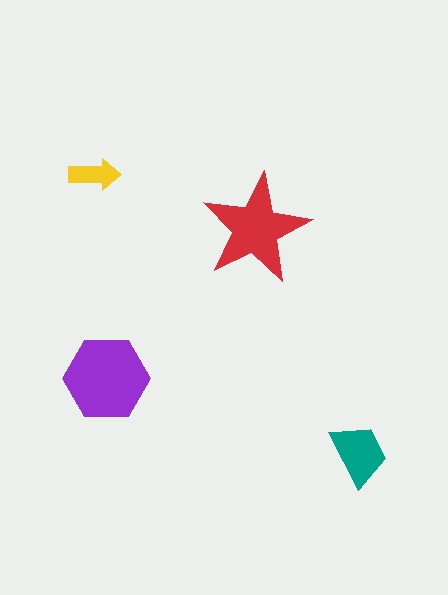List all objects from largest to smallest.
The purple hexagon, the red star, the teal trapezoid, the yellow arrow.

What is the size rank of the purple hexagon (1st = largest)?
1st.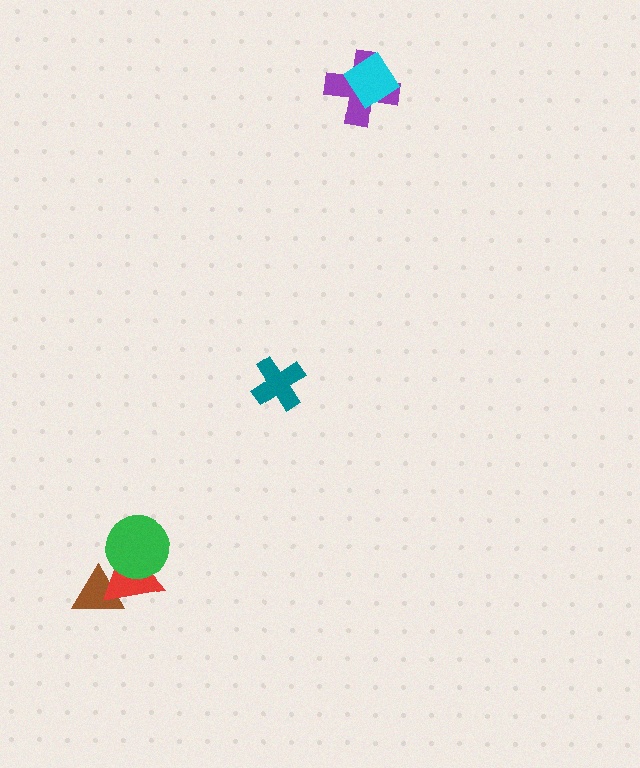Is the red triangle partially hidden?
Yes, it is partially covered by another shape.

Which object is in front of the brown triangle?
The red triangle is in front of the brown triangle.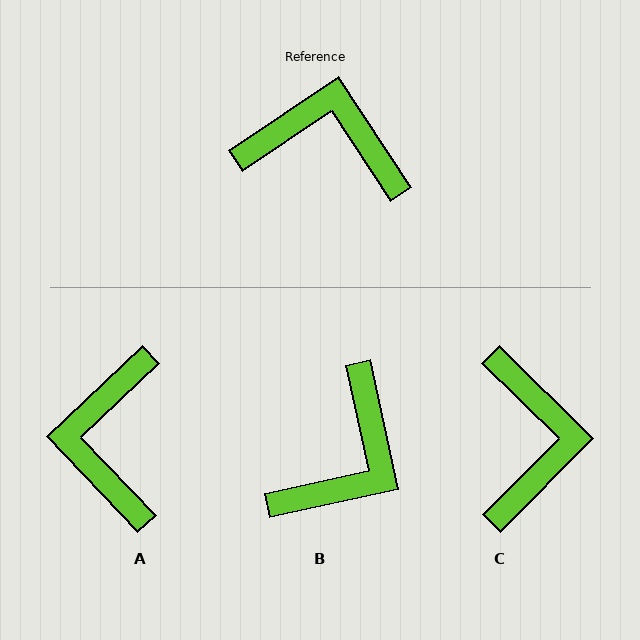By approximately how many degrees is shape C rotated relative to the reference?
Approximately 78 degrees clockwise.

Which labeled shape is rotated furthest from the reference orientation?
B, about 111 degrees away.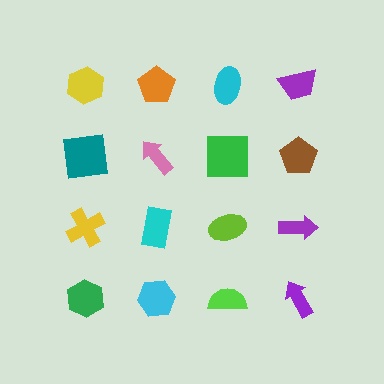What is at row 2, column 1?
A teal square.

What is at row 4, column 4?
A purple arrow.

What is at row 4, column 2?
A cyan hexagon.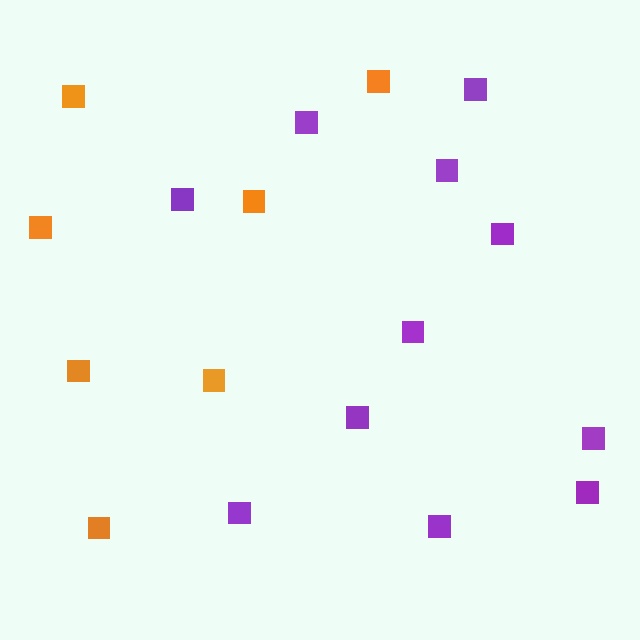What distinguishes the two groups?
There are 2 groups: one group of orange squares (7) and one group of purple squares (11).